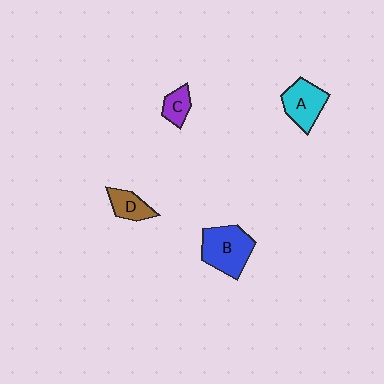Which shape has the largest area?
Shape B (blue).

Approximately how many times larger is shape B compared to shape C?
Approximately 2.4 times.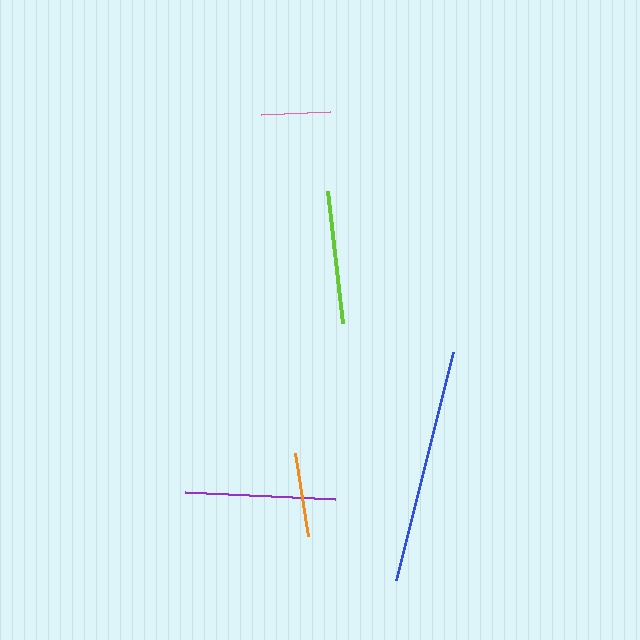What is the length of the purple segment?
The purple segment is approximately 149 pixels long.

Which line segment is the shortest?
The pink line is the shortest at approximately 69 pixels.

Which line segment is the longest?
The blue line is the longest at approximately 235 pixels.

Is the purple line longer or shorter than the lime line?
The purple line is longer than the lime line.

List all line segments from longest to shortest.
From longest to shortest: blue, purple, lime, orange, pink.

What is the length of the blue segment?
The blue segment is approximately 235 pixels long.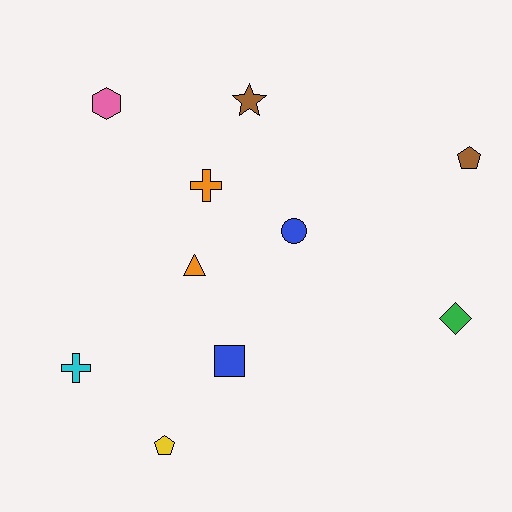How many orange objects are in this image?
There are 2 orange objects.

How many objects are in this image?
There are 10 objects.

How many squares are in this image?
There is 1 square.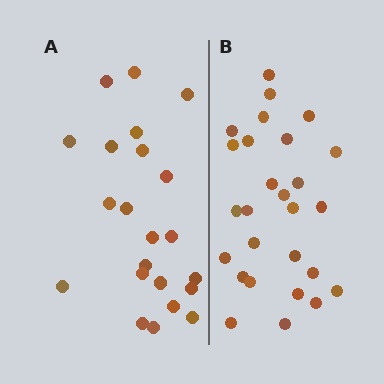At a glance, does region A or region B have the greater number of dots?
Region B (the right region) has more dots.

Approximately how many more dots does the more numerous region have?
Region B has about 5 more dots than region A.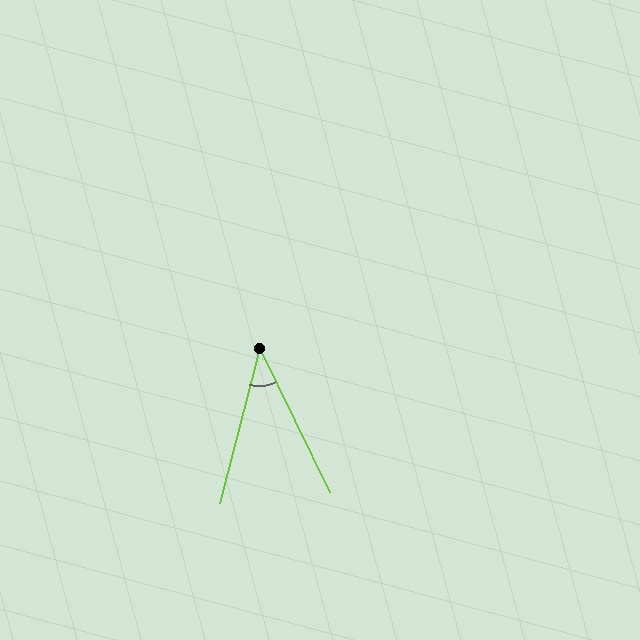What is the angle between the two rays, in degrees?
Approximately 40 degrees.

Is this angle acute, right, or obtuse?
It is acute.